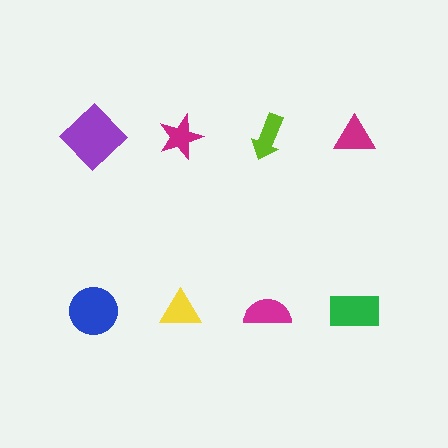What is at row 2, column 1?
A blue circle.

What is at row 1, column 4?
A magenta triangle.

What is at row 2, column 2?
A yellow triangle.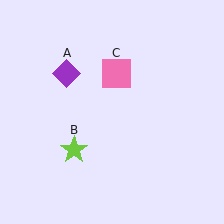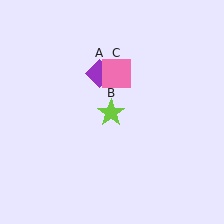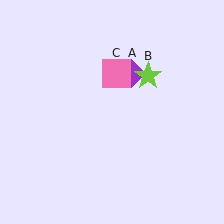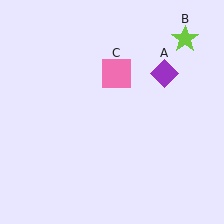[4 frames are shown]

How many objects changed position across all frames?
2 objects changed position: purple diamond (object A), lime star (object B).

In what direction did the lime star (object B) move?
The lime star (object B) moved up and to the right.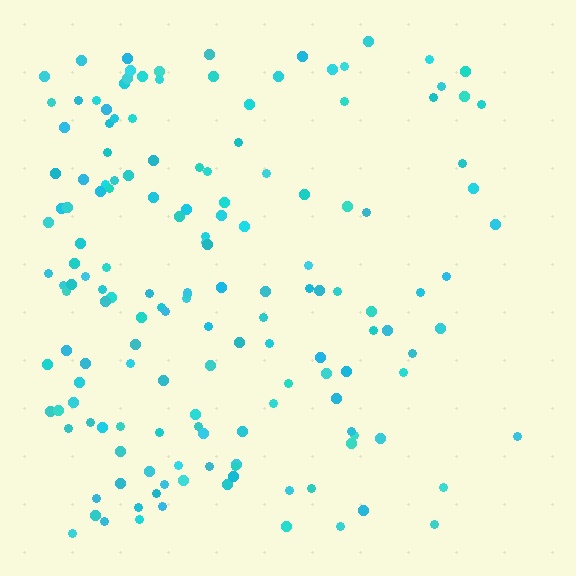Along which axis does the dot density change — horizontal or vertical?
Horizontal.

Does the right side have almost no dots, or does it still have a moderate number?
Still a moderate number, just noticeably fewer than the left.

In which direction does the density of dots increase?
From right to left, with the left side densest.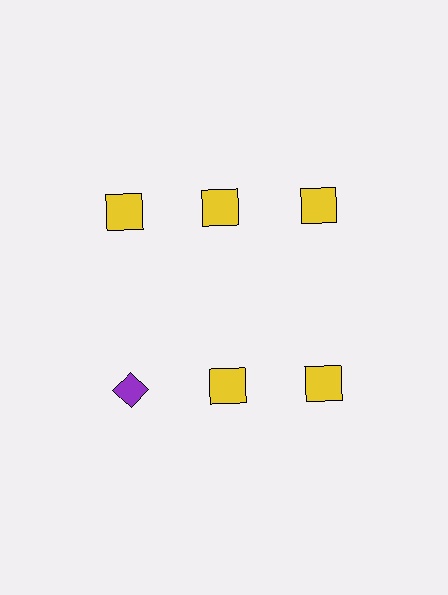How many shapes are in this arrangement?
There are 6 shapes arranged in a grid pattern.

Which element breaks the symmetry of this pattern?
The purple diamond in the second row, leftmost column breaks the symmetry. All other shapes are yellow squares.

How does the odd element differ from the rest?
It differs in both color (purple instead of yellow) and shape (diamond instead of square).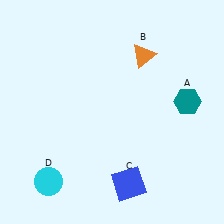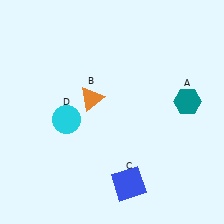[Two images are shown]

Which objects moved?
The objects that moved are: the orange triangle (B), the cyan circle (D).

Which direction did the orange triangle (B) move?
The orange triangle (B) moved left.